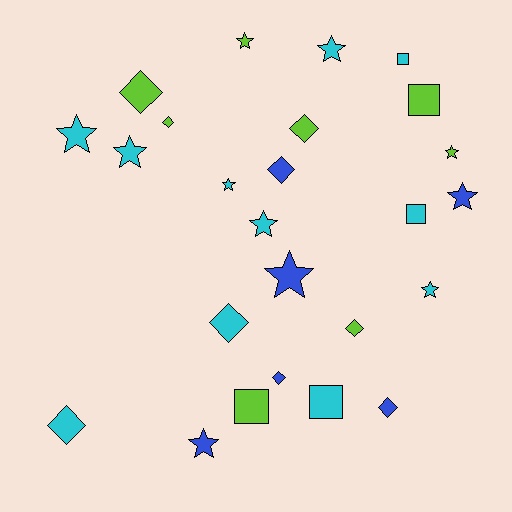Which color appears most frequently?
Cyan, with 11 objects.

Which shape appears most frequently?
Star, with 11 objects.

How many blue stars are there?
There are 3 blue stars.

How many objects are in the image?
There are 25 objects.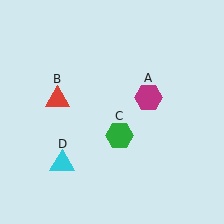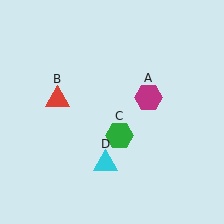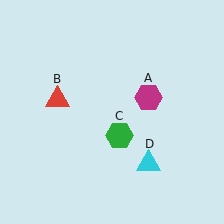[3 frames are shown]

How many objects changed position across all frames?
1 object changed position: cyan triangle (object D).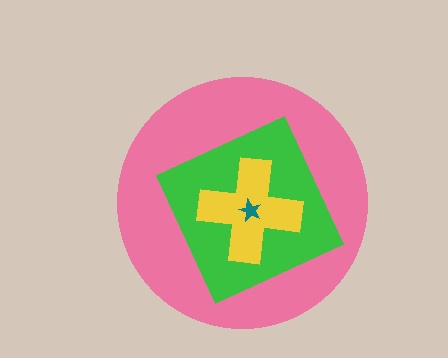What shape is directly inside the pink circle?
The green diamond.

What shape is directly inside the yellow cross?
The teal star.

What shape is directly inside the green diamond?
The yellow cross.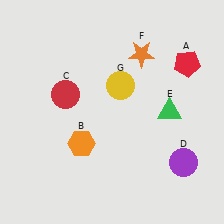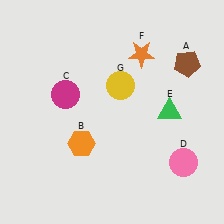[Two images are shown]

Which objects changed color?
A changed from red to brown. C changed from red to magenta. D changed from purple to pink.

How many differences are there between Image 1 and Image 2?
There are 3 differences between the two images.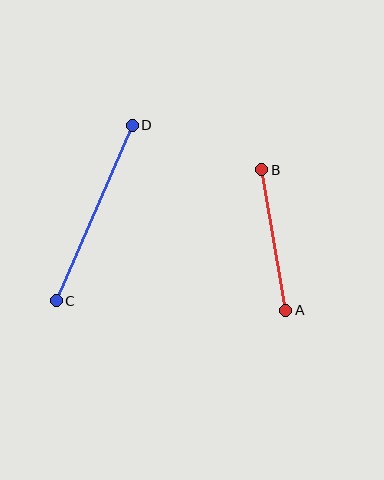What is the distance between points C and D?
The distance is approximately 192 pixels.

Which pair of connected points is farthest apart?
Points C and D are farthest apart.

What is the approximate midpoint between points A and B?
The midpoint is at approximately (274, 240) pixels.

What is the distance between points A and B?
The distance is approximately 143 pixels.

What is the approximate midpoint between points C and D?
The midpoint is at approximately (94, 213) pixels.